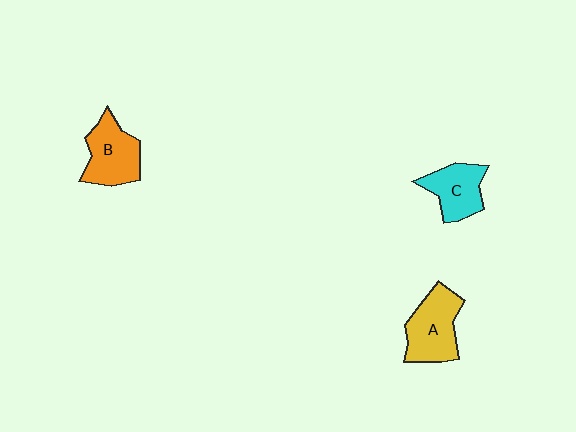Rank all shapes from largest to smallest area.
From largest to smallest: A (yellow), B (orange), C (cyan).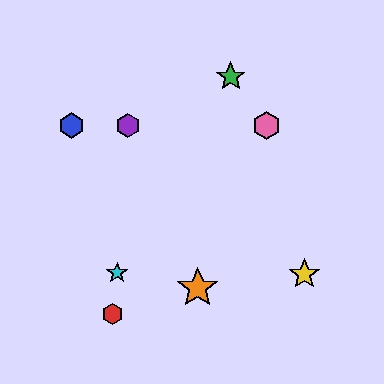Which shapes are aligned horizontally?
The blue hexagon, the purple hexagon, the pink hexagon are aligned horizontally.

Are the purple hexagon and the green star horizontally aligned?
No, the purple hexagon is at y≈125 and the green star is at y≈77.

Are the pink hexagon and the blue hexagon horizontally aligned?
Yes, both are at y≈125.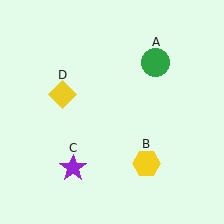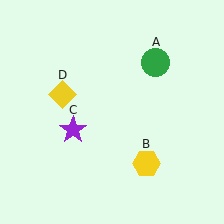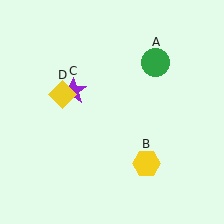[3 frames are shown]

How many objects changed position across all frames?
1 object changed position: purple star (object C).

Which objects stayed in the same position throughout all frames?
Green circle (object A) and yellow hexagon (object B) and yellow diamond (object D) remained stationary.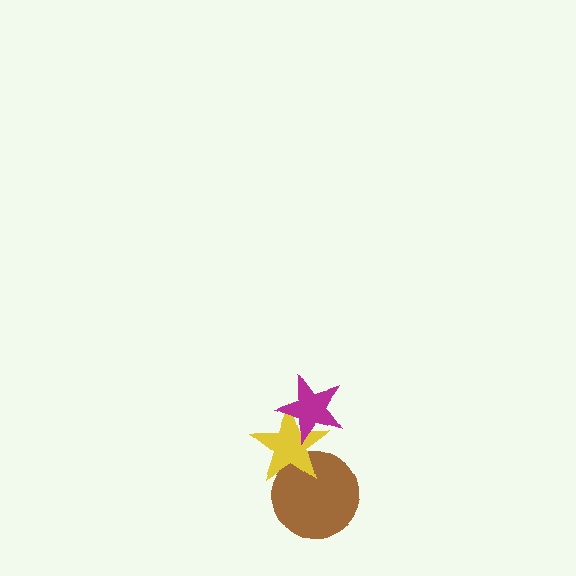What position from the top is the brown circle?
The brown circle is 3rd from the top.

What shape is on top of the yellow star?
The magenta star is on top of the yellow star.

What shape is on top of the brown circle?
The yellow star is on top of the brown circle.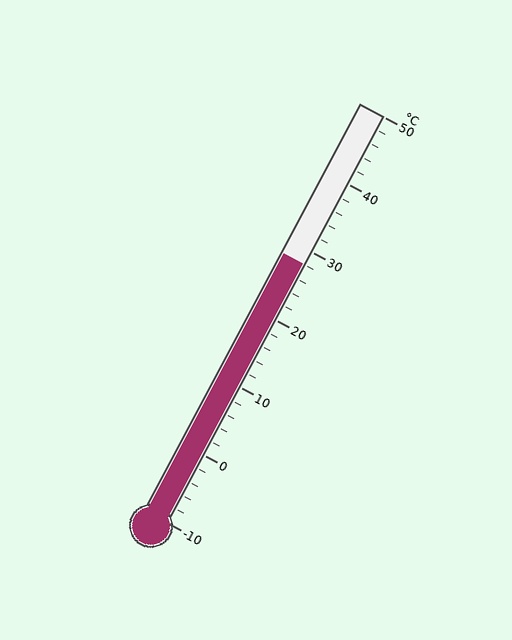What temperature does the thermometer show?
The thermometer shows approximately 28°C.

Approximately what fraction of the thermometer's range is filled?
The thermometer is filled to approximately 65% of its range.